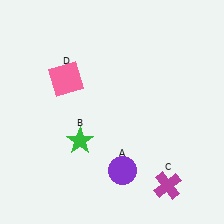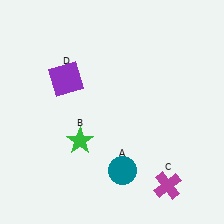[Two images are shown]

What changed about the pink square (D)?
In Image 1, D is pink. In Image 2, it changed to purple.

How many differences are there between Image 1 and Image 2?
There are 2 differences between the two images.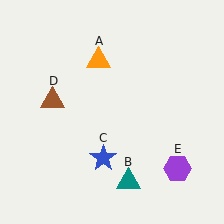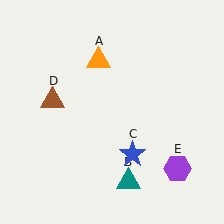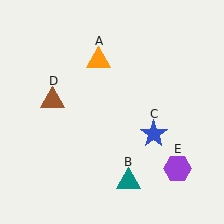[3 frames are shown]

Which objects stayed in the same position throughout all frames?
Orange triangle (object A) and teal triangle (object B) and brown triangle (object D) and purple hexagon (object E) remained stationary.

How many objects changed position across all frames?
1 object changed position: blue star (object C).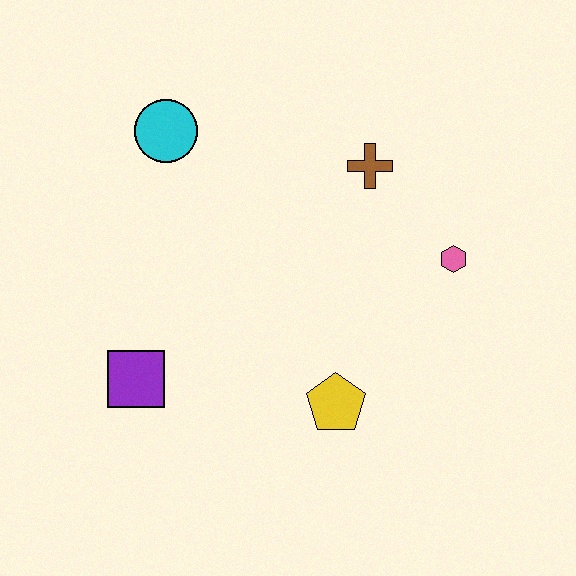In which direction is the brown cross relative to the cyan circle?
The brown cross is to the right of the cyan circle.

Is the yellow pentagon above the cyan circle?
No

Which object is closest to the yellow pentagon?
The pink hexagon is closest to the yellow pentagon.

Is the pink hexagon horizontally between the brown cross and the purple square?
No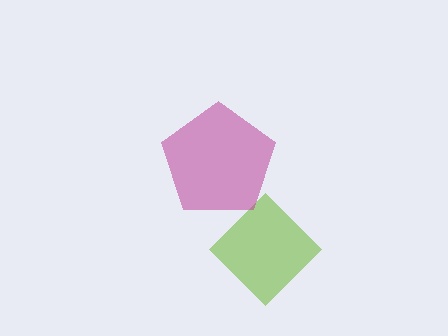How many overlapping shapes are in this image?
There are 2 overlapping shapes in the image.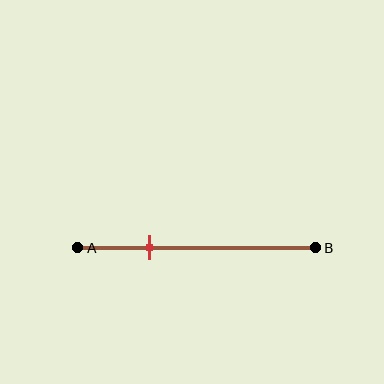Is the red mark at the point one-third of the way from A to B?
Yes, the mark is approximately at the one-third point.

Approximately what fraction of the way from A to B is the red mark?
The red mark is approximately 30% of the way from A to B.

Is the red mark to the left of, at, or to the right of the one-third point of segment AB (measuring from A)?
The red mark is approximately at the one-third point of segment AB.